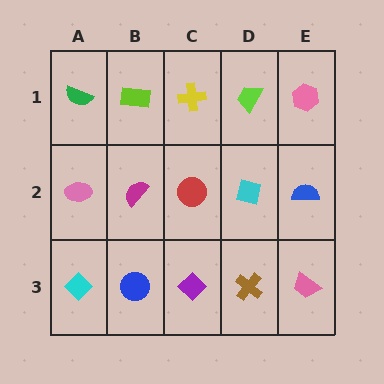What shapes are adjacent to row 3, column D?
A cyan square (row 2, column D), a purple diamond (row 3, column C), a pink trapezoid (row 3, column E).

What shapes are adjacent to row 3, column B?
A magenta semicircle (row 2, column B), a cyan diamond (row 3, column A), a purple diamond (row 3, column C).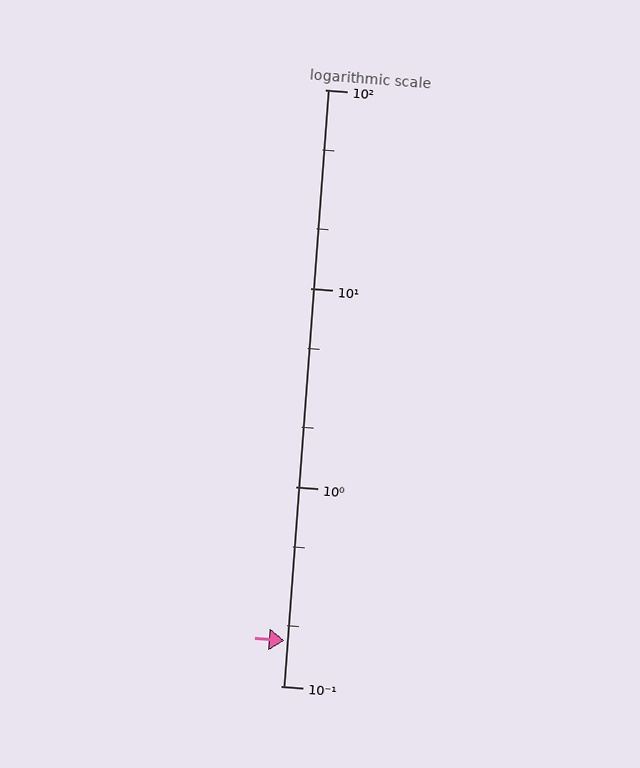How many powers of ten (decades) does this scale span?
The scale spans 3 decades, from 0.1 to 100.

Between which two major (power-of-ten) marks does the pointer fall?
The pointer is between 0.1 and 1.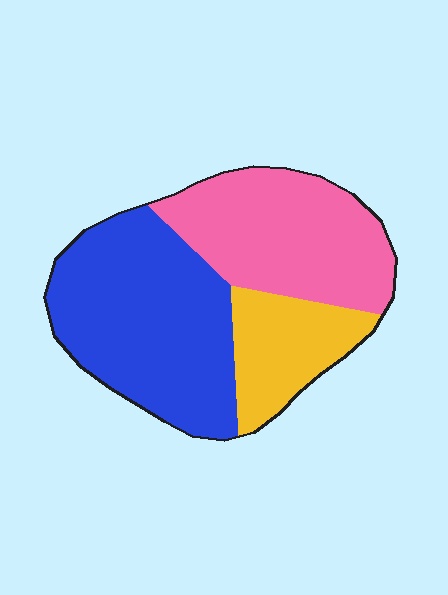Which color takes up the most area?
Blue, at roughly 45%.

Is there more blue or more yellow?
Blue.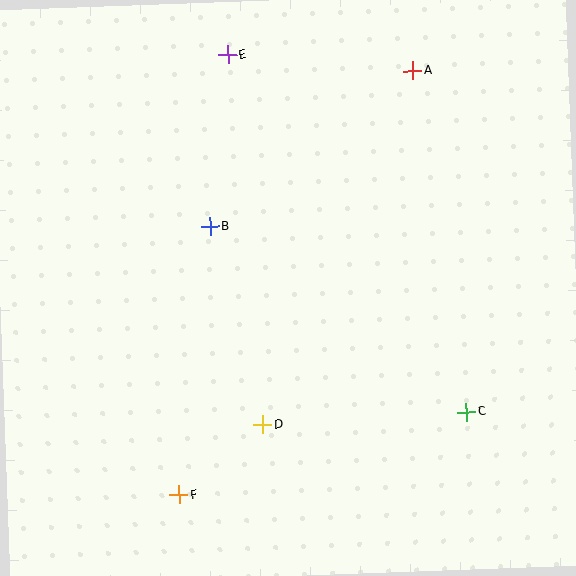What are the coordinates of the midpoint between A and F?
The midpoint between A and F is at (296, 283).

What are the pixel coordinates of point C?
Point C is at (466, 412).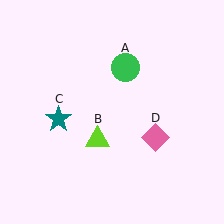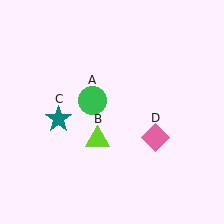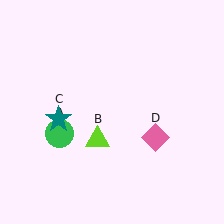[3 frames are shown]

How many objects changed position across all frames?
1 object changed position: green circle (object A).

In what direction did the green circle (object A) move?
The green circle (object A) moved down and to the left.